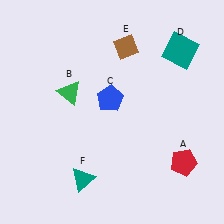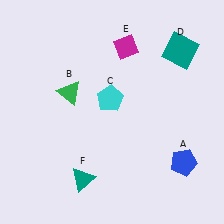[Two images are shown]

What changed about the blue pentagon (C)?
In Image 1, C is blue. In Image 2, it changed to cyan.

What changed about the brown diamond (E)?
In Image 1, E is brown. In Image 2, it changed to magenta.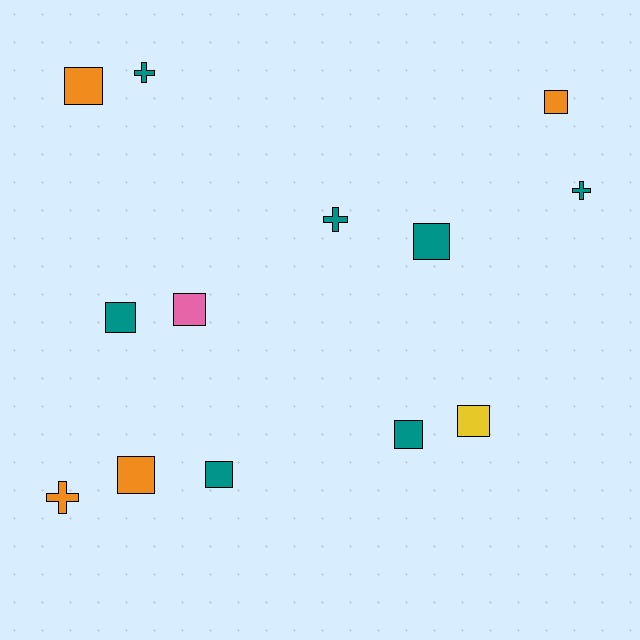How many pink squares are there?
There is 1 pink square.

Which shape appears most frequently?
Square, with 9 objects.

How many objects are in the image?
There are 13 objects.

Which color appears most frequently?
Teal, with 7 objects.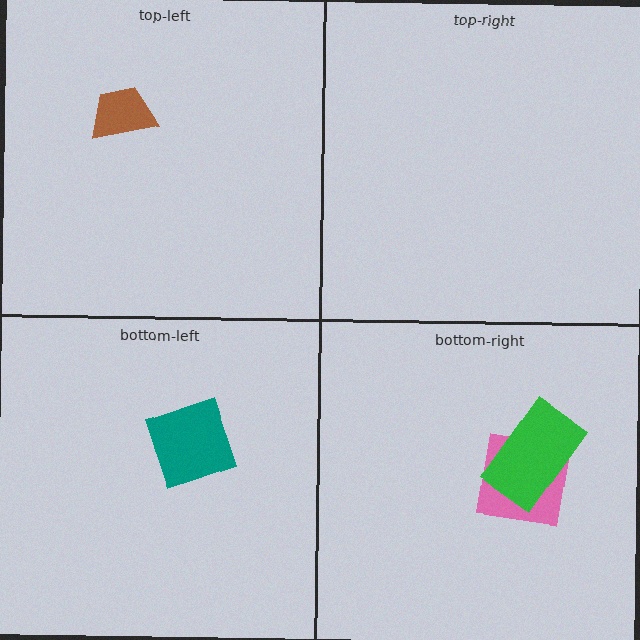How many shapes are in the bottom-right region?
2.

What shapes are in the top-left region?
The brown trapezoid.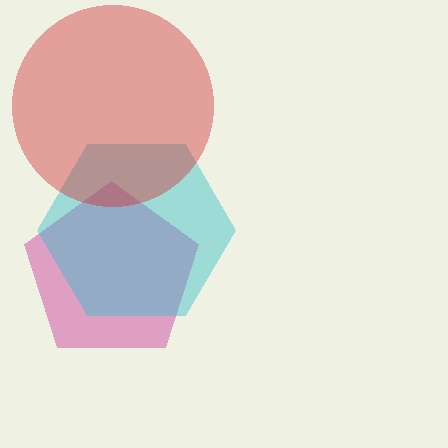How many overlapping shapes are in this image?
There are 3 overlapping shapes in the image.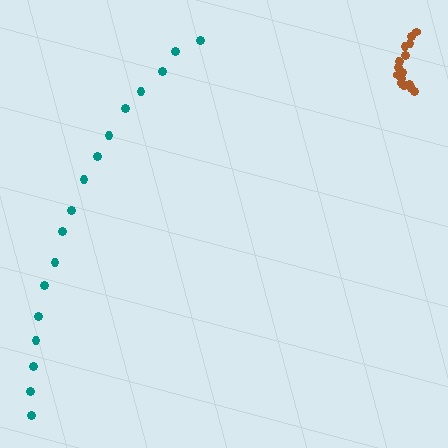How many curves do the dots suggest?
There are 2 distinct paths.